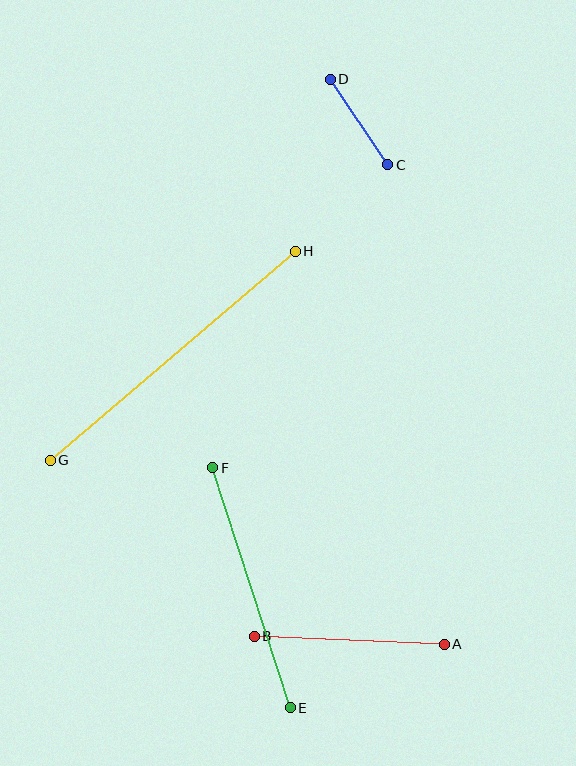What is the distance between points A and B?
The distance is approximately 190 pixels.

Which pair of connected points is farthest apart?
Points G and H are farthest apart.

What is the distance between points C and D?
The distance is approximately 103 pixels.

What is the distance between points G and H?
The distance is approximately 322 pixels.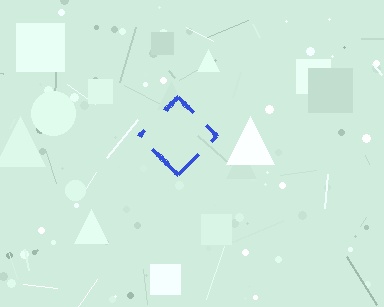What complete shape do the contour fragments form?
The contour fragments form a diamond.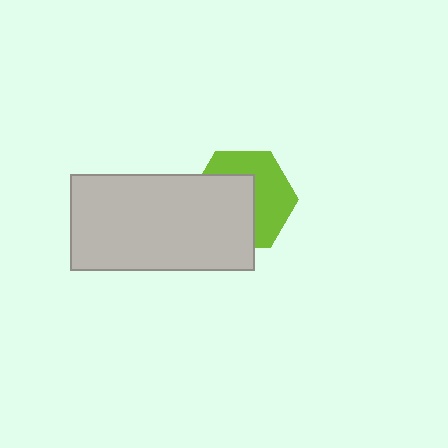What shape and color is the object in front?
The object in front is a light gray rectangle.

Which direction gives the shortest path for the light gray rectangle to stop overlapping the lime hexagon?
Moving toward the lower-left gives the shortest separation.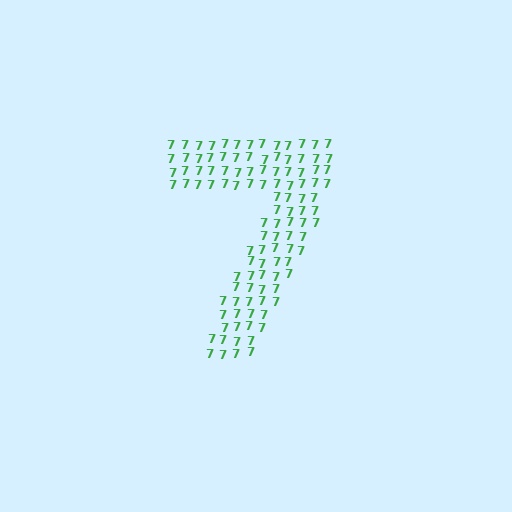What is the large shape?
The large shape is the digit 7.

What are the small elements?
The small elements are digit 7's.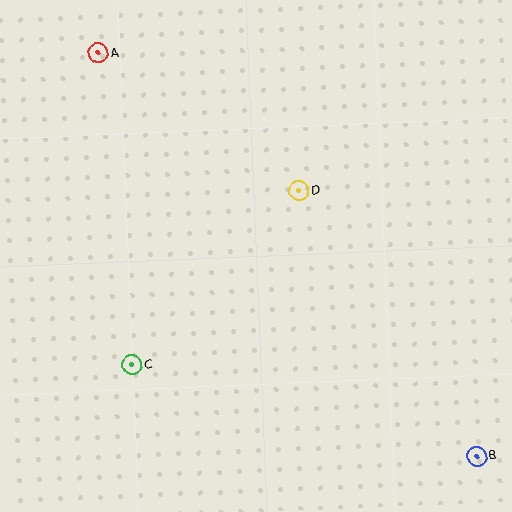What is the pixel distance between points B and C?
The distance between B and C is 357 pixels.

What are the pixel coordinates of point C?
Point C is at (132, 365).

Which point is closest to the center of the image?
Point D at (299, 191) is closest to the center.